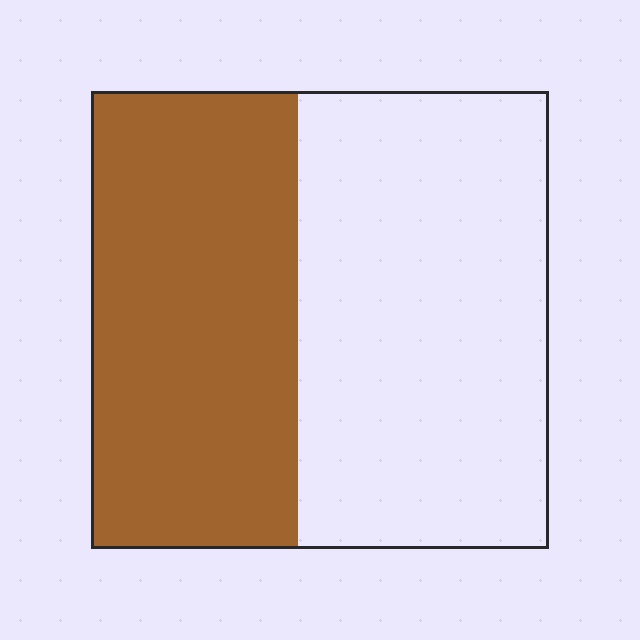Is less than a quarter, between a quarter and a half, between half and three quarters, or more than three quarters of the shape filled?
Between a quarter and a half.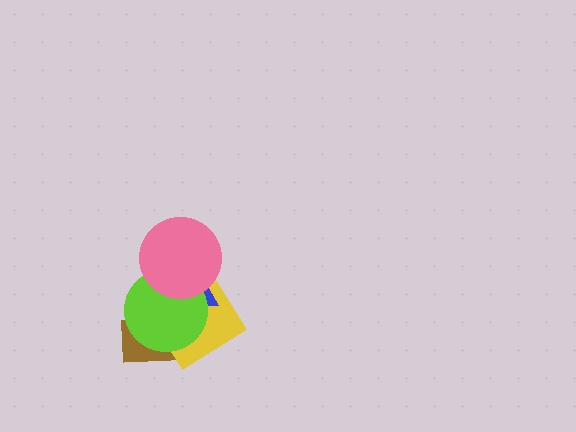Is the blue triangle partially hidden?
Yes, it is partially covered by another shape.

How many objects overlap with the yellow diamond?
4 objects overlap with the yellow diamond.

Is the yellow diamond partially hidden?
Yes, it is partially covered by another shape.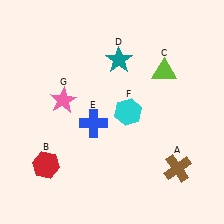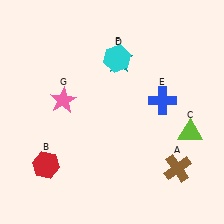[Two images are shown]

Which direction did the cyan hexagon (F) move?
The cyan hexagon (F) moved up.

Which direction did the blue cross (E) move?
The blue cross (E) moved right.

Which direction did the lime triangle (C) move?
The lime triangle (C) moved down.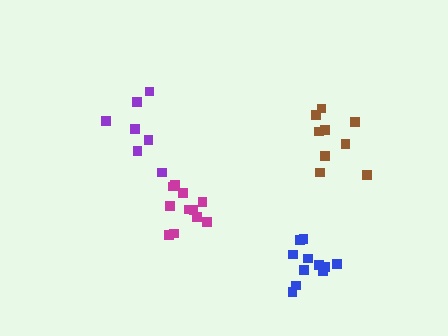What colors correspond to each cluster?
The clusters are colored: magenta, brown, purple, blue.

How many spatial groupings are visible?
There are 4 spatial groupings.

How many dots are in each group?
Group 1: 12 dots, Group 2: 9 dots, Group 3: 7 dots, Group 4: 11 dots (39 total).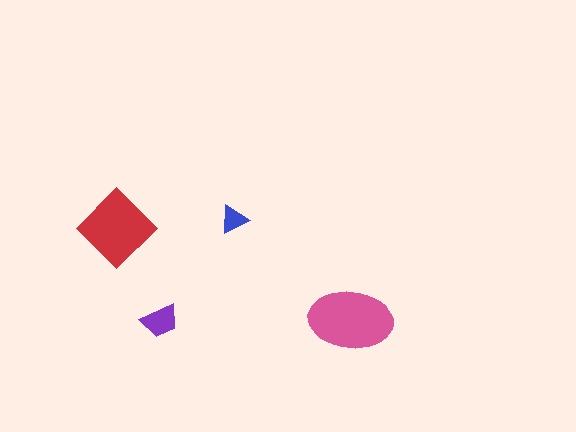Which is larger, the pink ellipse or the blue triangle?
The pink ellipse.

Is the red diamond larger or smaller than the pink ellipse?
Smaller.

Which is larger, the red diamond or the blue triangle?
The red diamond.